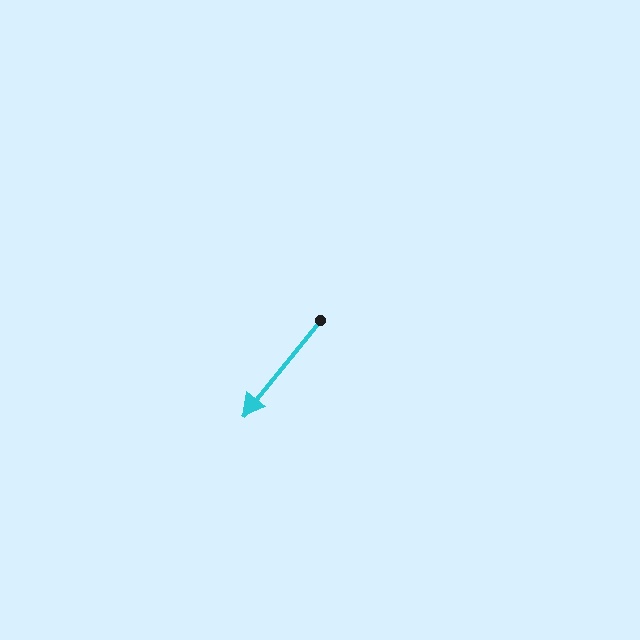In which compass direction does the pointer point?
Southwest.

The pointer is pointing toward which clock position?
Roughly 7 o'clock.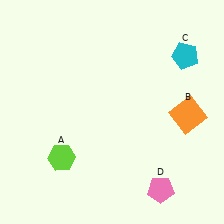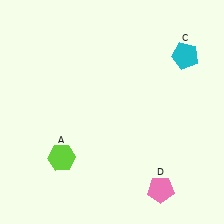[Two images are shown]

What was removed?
The orange square (B) was removed in Image 2.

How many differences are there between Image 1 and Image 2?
There is 1 difference between the two images.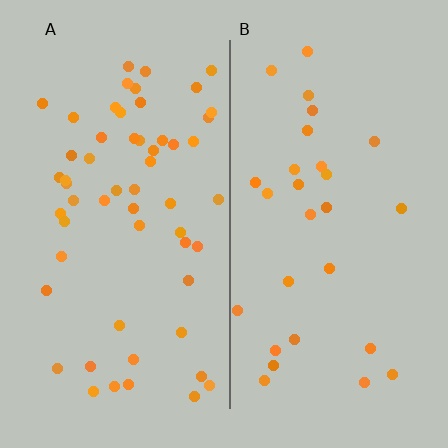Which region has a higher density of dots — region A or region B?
A (the left).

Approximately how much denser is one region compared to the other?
Approximately 2.0× — region A over region B.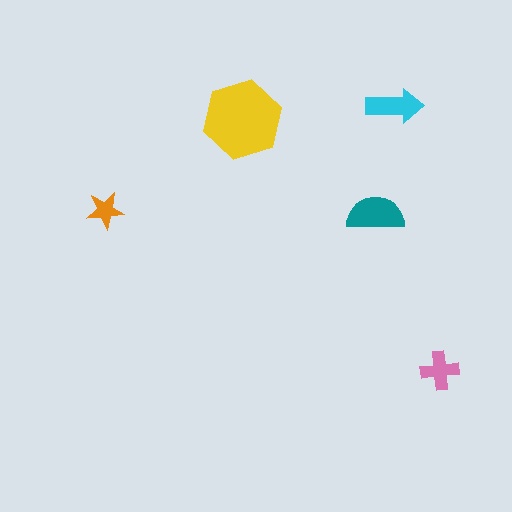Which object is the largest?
The yellow hexagon.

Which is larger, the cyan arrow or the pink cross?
The cyan arrow.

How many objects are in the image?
There are 5 objects in the image.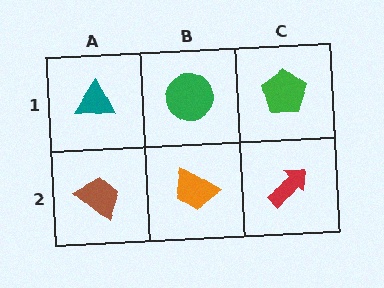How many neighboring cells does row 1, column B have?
3.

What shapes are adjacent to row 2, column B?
A green circle (row 1, column B), a brown trapezoid (row 2, column A), a red arrow (row 2, column C).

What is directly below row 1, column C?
A red arrow.